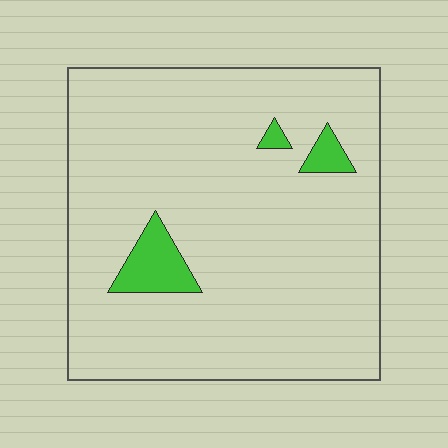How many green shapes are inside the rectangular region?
3.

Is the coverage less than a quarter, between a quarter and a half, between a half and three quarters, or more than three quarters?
Less than a quarter.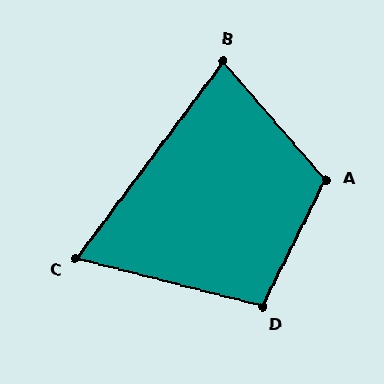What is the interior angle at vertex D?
Approximately 102 degrees (obtuse).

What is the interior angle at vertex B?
Approximately 78 degrees (acute).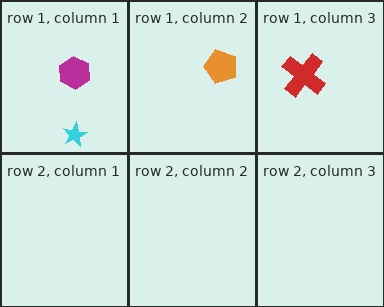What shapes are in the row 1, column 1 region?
The magenta hexagon, the cyan star.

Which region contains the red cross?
The row 1, column 3 region.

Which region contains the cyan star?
The row 1, column 1 region.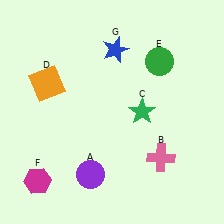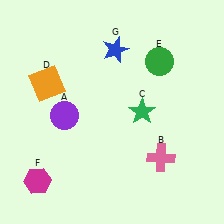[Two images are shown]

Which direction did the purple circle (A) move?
The purple circle (A) moved up.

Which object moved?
The purple circle (A) moved up.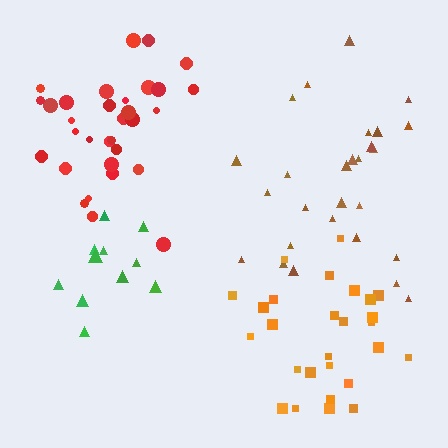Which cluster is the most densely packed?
Red.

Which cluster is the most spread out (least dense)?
Brown.